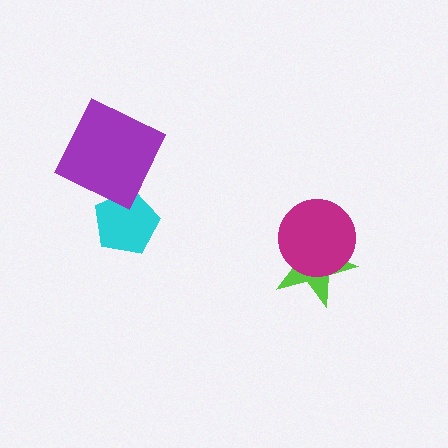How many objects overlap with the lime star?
1 object overlaps with the lime star.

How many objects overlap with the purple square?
0 objects overlap with the purple square.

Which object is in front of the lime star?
The magenta circle is in front of the lime star.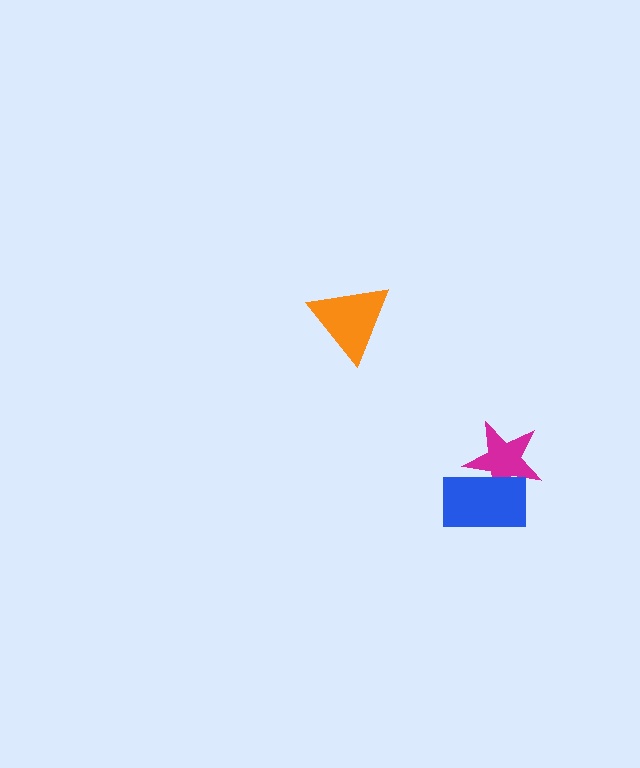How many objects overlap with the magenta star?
1 object overlaps with the magenta star.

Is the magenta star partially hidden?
Yes, it is partially covered by another shape.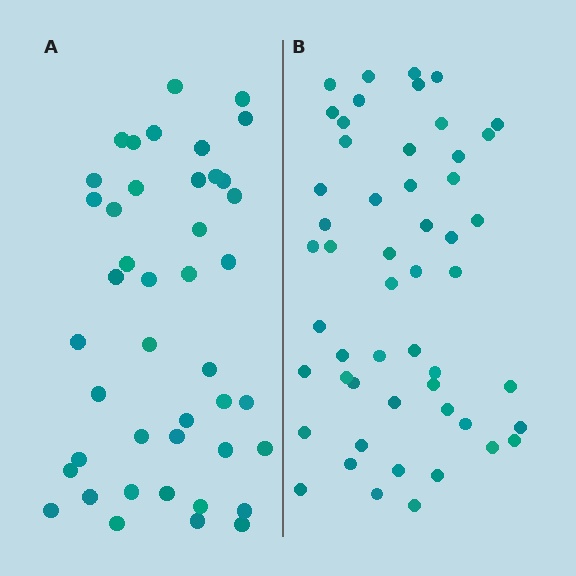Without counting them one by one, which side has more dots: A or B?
Region B (the right region) has more dots.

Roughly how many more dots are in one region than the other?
Region B has roughly 8 or so more dots than region A.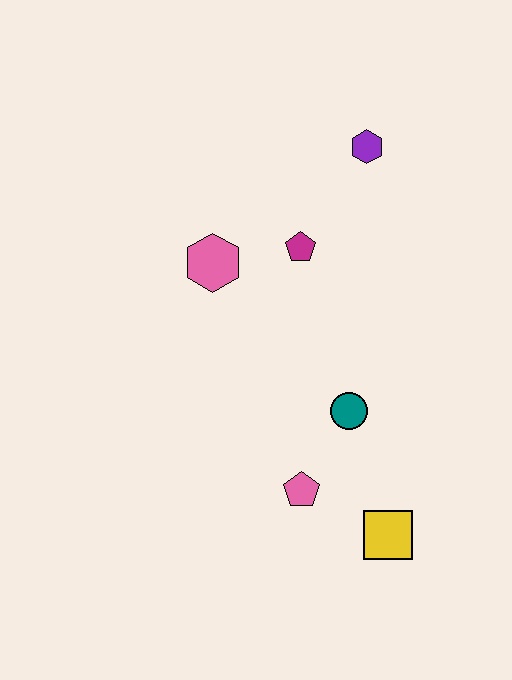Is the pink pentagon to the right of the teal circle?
No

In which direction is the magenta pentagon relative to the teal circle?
The magenta pentagon is above the teal circle.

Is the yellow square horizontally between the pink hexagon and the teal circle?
No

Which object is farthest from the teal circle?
The purple hexagon is farthest from the teal circle.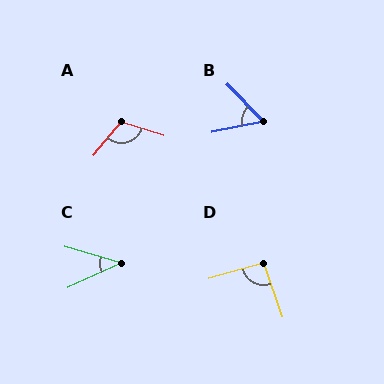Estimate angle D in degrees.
Approximately 94 degrees.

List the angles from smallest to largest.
C (40°), B (58°), D (94°), A (113°).